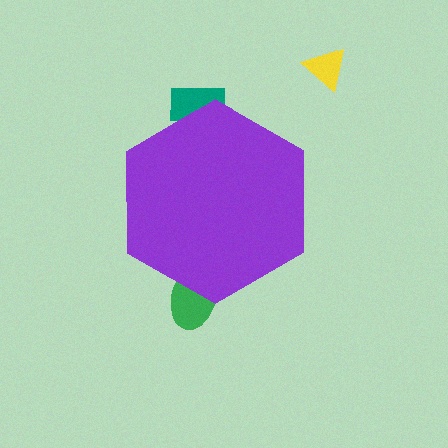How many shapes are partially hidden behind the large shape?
2 shapes are partially hidden.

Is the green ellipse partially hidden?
Yes, the green ellipse is partially hidden behind the purple hexagon.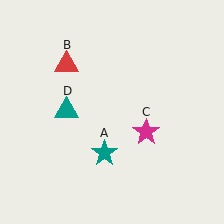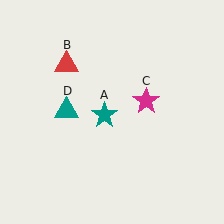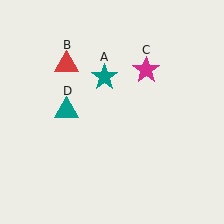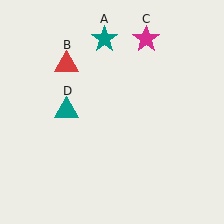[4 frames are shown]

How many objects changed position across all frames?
2 objects changed position: teal star (object A), magenta star (object C).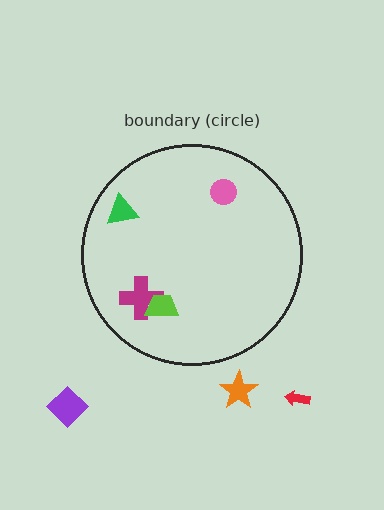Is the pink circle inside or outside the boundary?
Inside.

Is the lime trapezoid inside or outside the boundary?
Inside.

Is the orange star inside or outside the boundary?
Outside.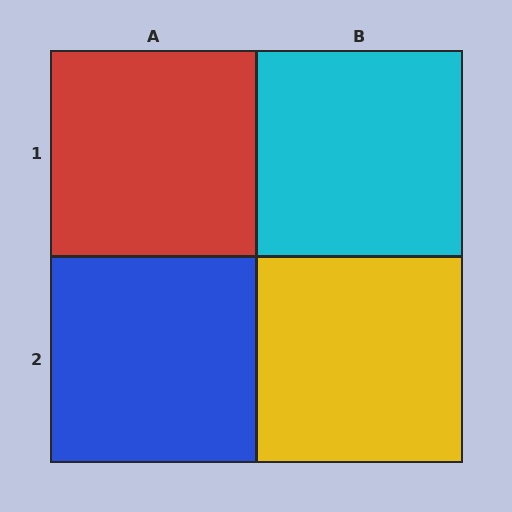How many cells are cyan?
1 cell is cyan.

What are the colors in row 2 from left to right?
Blue, yellow.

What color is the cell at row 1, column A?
Red.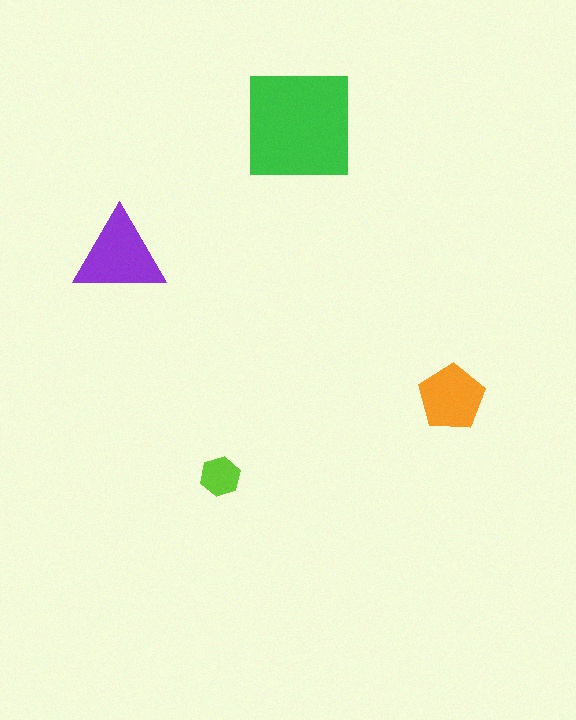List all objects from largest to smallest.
The green square, the purple triangle, the orange pentagon, the lime hexagon.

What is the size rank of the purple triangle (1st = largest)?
2nd.